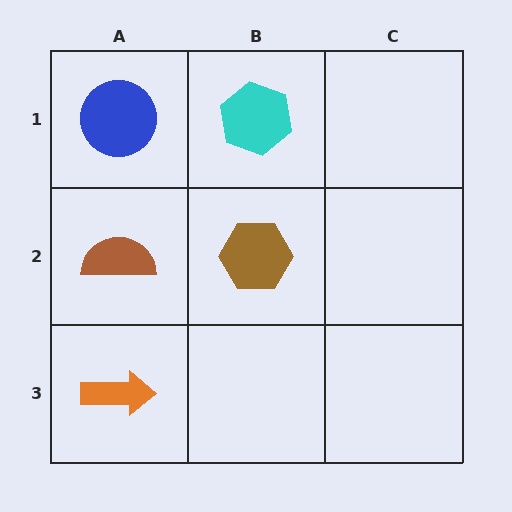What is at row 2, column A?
A brown semicircle.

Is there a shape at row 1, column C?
No, that cell is empty.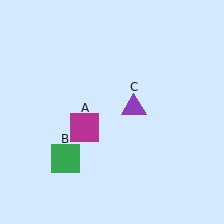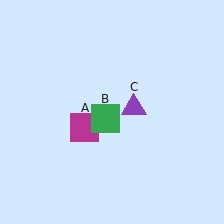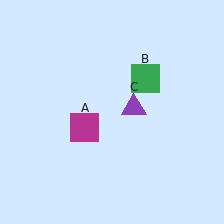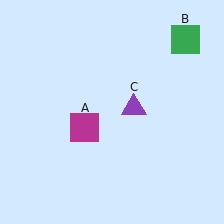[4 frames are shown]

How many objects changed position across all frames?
1 object changed position: green square (object B).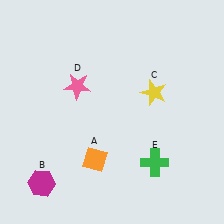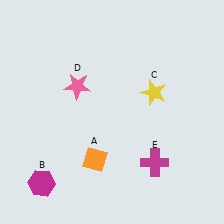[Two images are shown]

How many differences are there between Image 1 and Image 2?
There is 1 difference between the two images.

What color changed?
The cross (E) changed from green in Image 1 to magenta in Image 2.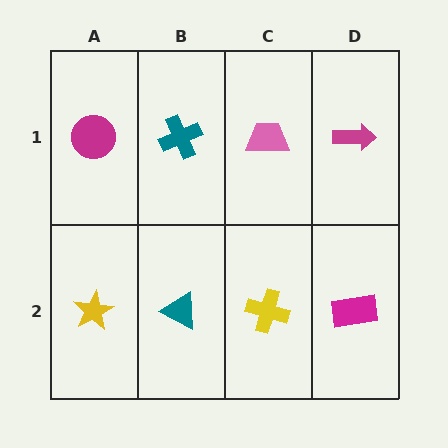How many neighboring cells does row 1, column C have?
3.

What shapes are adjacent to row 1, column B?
A teal triangle (row 2, column B), a magenta circle (row 1, column A), a pink trapezoid (row 1, column C).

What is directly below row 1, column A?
A yellow star.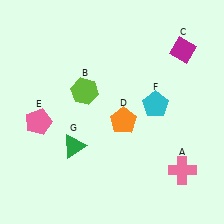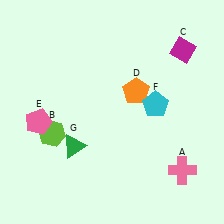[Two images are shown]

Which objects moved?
The objects that moved are: the lime hexagon (B), the orange pentagon (D).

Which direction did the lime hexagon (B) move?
The lime hexagon (B) moved down.